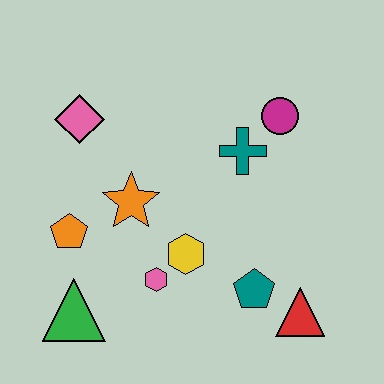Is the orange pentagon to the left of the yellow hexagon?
Yes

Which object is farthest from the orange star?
The red triangle is farthest from the orange star.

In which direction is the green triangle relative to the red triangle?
The green triangle is to the left of the red triangle.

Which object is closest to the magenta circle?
The teal cross is closest to the magenta circle.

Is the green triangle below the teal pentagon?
Yes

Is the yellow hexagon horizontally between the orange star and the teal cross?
Yes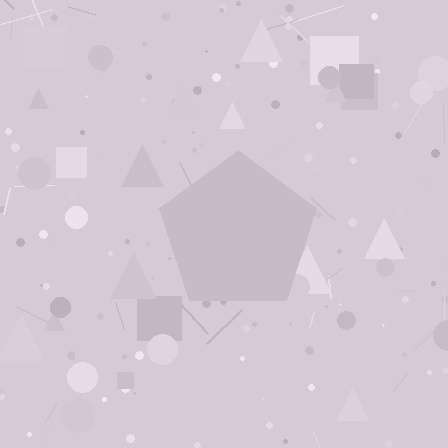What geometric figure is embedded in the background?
A pentagon is embedded in the background.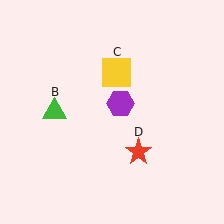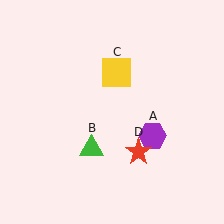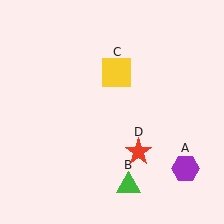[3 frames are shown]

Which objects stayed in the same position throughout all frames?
Yellow square (object C) and red star (object D) remained stationary.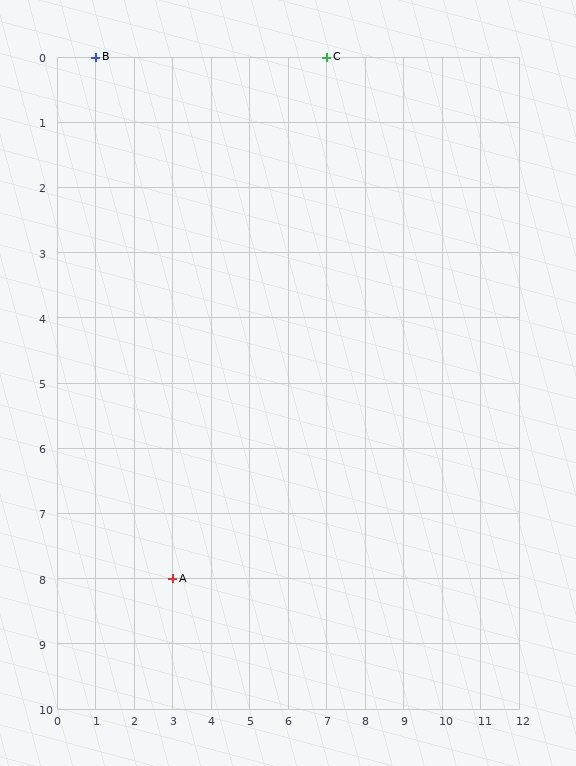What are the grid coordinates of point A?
Point A is at grid coordinates (3, 8).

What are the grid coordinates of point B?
Point B is at grid coordinates (1, 0).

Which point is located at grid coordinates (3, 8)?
Point A is at (3, 8).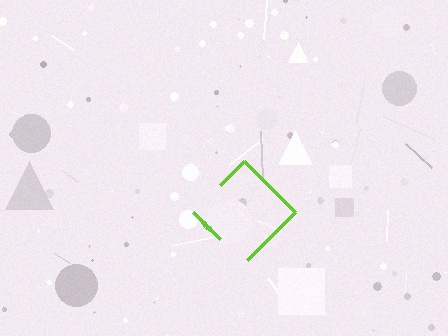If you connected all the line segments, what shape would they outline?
They would outline a diamond.